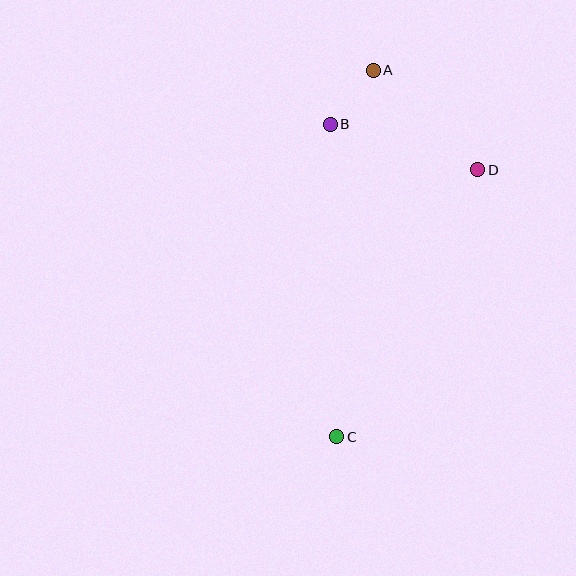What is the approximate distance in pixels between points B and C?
The distance between B and C is approximately 313 pixels.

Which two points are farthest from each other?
Points A and C are farthest from each other.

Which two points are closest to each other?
Points A and B are closest to each other.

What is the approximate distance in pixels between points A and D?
The distance between A and D is approximately 144 pixels.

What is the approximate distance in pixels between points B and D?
The distance between B and D is approximately 154 pixels.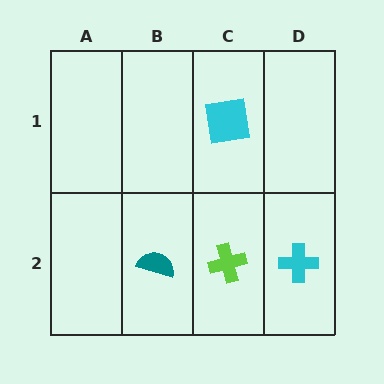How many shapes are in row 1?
1 shape.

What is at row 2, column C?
A lime cross.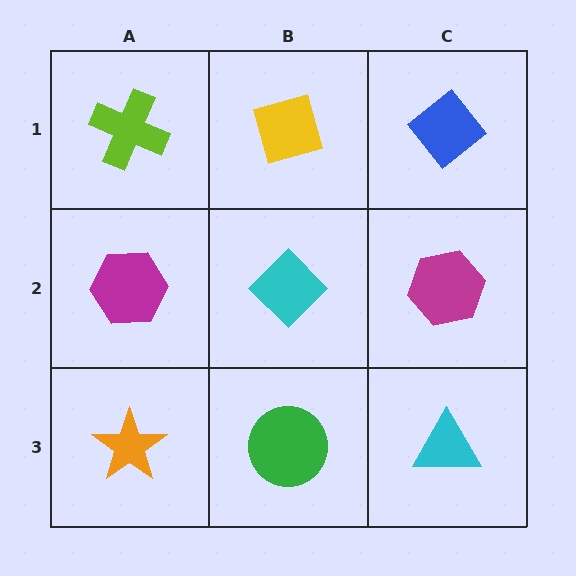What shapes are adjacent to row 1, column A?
A magenta hexagon (row 2, column A), a yellow diamond (row 1, column B).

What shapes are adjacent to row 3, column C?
A magenta hexagon (row 2, column C), a green circle (row 3, column B).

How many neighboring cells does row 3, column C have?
2.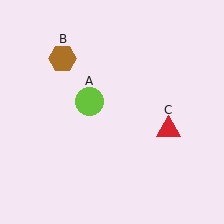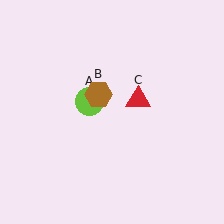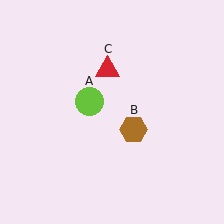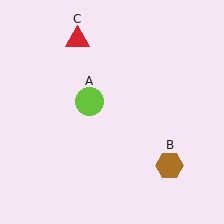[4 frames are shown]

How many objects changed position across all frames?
2 objects changed position: brown hexagon (object B), red triangle (object C).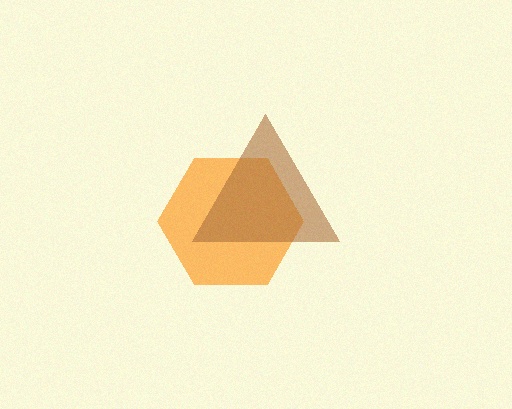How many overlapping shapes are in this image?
There are 2 overlapping shapes in the image.